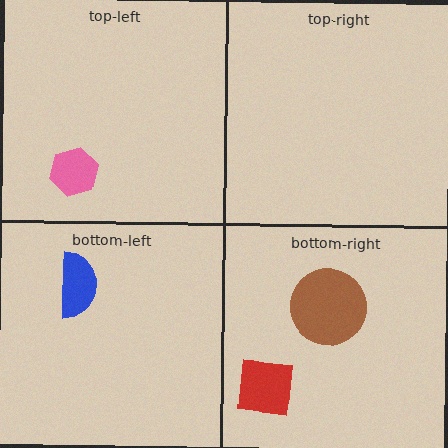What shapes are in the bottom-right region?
The brown circle, the red square.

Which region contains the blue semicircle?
The bottom-left region.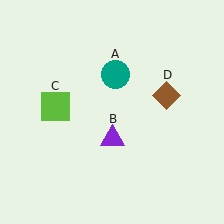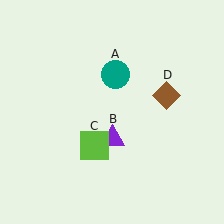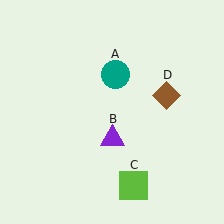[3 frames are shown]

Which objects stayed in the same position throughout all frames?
Teal circle (object A) and purple triangle (object B) and brown diamond (object D) remained stationary.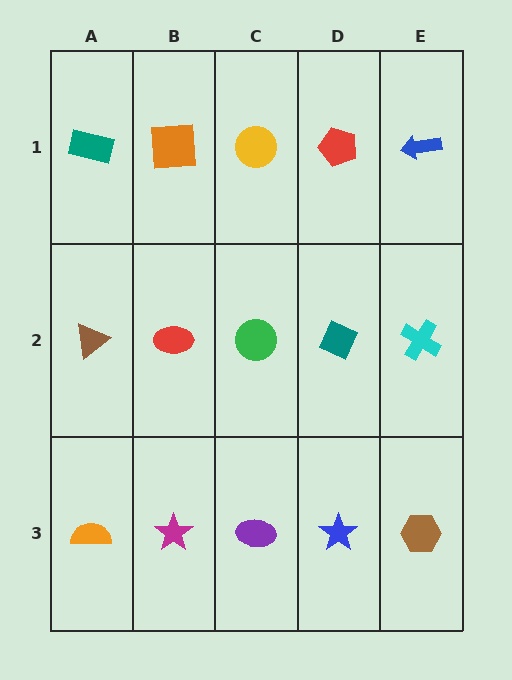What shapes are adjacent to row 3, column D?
A teal diamond (row 2, column D), a purple ellipse (row 3, column C), a brown hexagon (row 3, column E).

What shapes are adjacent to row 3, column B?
A red ellipse (row 2, column B), an orange semicircle (row 3, column A), a purple ellipse (row 3, column C).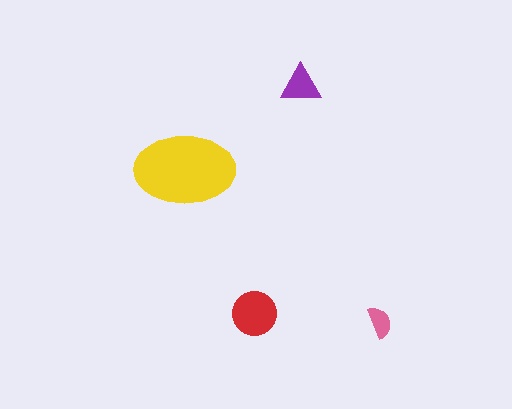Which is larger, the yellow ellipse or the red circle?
The yellow ellipse.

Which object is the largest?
The yellow ellipse.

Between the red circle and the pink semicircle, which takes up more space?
The red circle.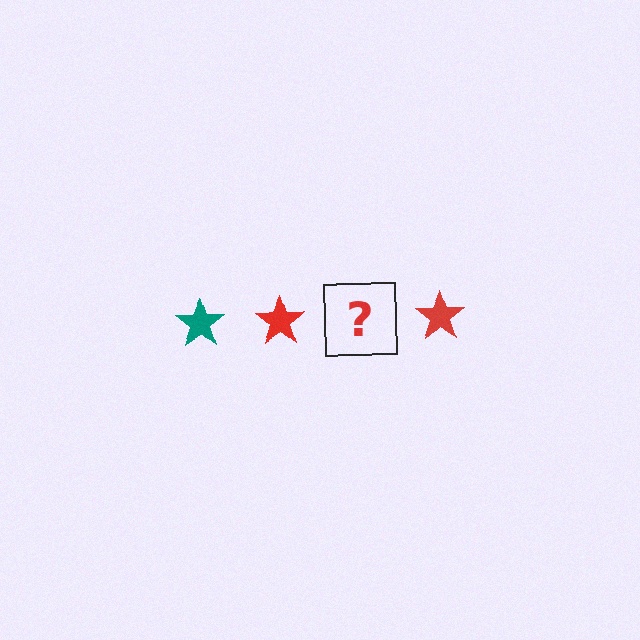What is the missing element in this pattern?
The missing element is a teal star.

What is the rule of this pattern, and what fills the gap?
The rule is that the pattern cycles through teal, red stars. The gap should be filled with a teal star.